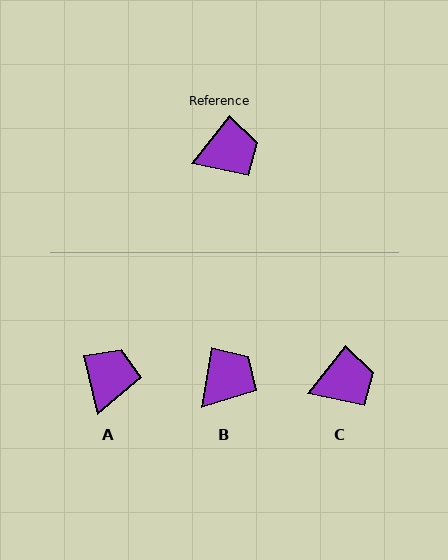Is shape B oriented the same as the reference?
No, it is off by about 30 degrees.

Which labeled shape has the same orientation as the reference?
C.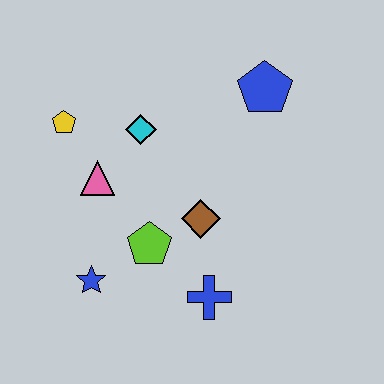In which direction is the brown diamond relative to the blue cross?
The brown diamond is above the blue cross.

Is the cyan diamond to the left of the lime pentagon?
Yes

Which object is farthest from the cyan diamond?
The blue cross is farthest from the cyan diamond.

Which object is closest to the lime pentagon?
The brown diamond is closest to the lime pentagon.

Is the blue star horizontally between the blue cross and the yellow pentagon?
Yes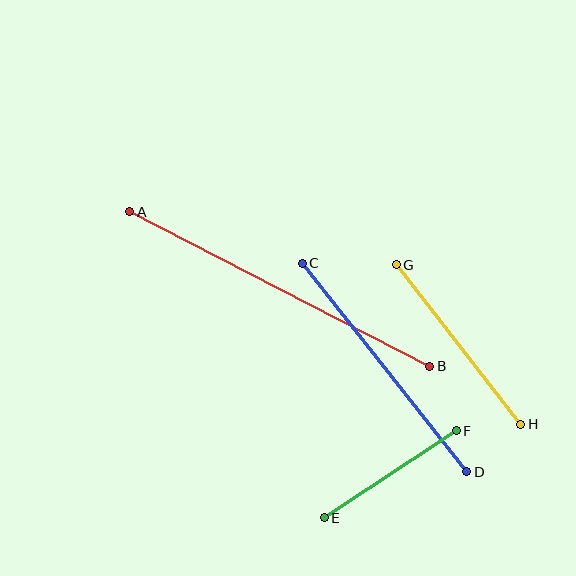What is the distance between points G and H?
The distance is approximately 203 pixels.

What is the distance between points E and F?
The distance is approximately 158 pixels.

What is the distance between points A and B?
The distance is approximately 337 pixels.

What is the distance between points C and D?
The distance is approximately 265 pixels.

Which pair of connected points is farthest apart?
Points A and B are farthest apart.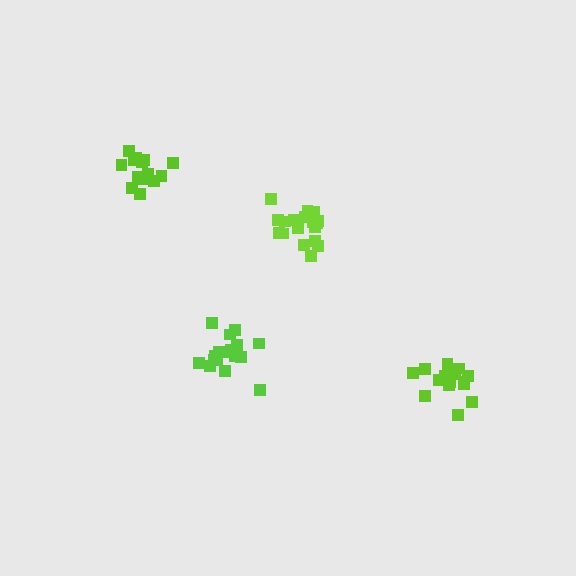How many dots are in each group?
Group 1: 17 dots, Group 2: 16 dots, Group 3: 14 dots, Group 4: 19 dots (66 total).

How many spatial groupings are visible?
There are 4 spatial groupings.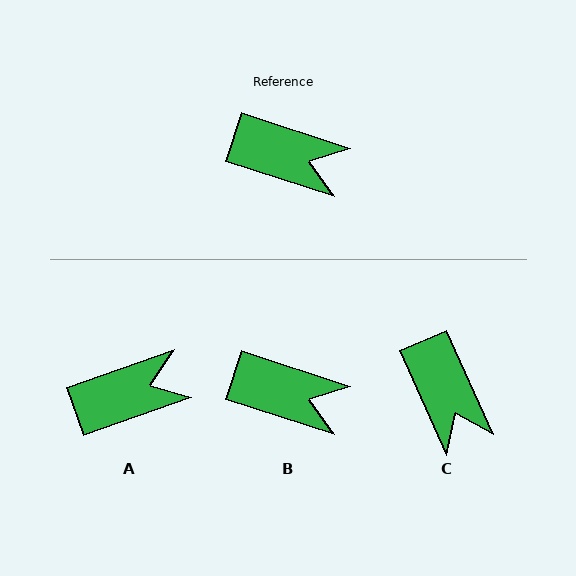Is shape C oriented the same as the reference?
No, it is off by about 48 degrees.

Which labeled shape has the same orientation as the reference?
B.